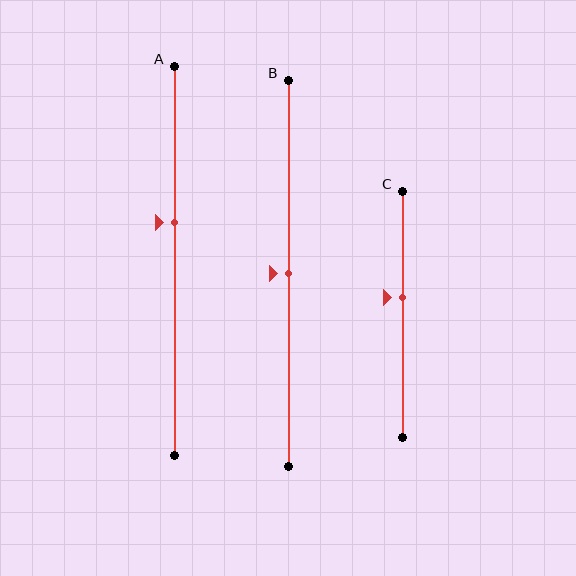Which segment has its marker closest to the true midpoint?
Segment B has its marker closest to the true midpoint.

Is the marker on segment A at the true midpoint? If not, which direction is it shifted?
No, the marker on segment A is shifted upward by about 10% of the segment length.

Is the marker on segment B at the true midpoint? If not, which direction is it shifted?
Yes, the marker on segment B is at the true midpoint.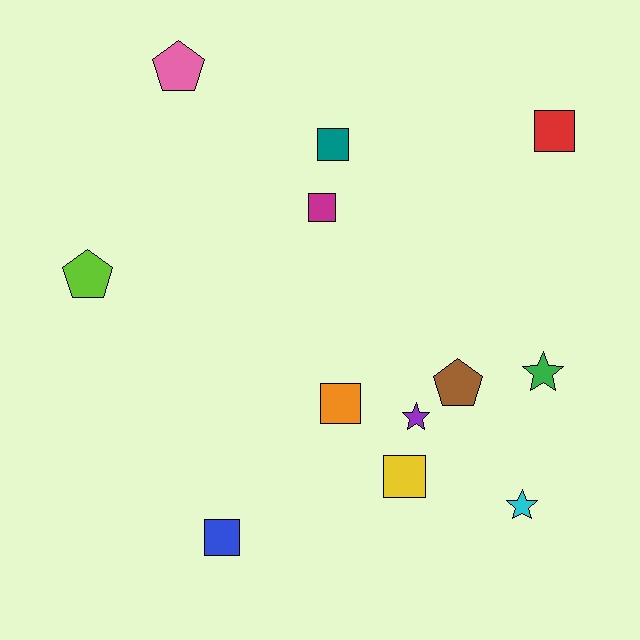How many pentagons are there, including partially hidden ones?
There are 3 pentagons.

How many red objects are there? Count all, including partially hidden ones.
There is 1 red object.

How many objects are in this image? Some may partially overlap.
There are 12 objects.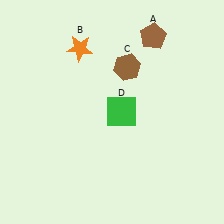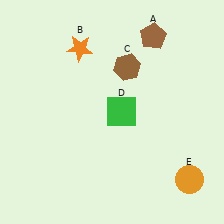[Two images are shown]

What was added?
An orange circle (E) was added in Image 2.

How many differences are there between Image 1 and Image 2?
There is 1 difference between the two images.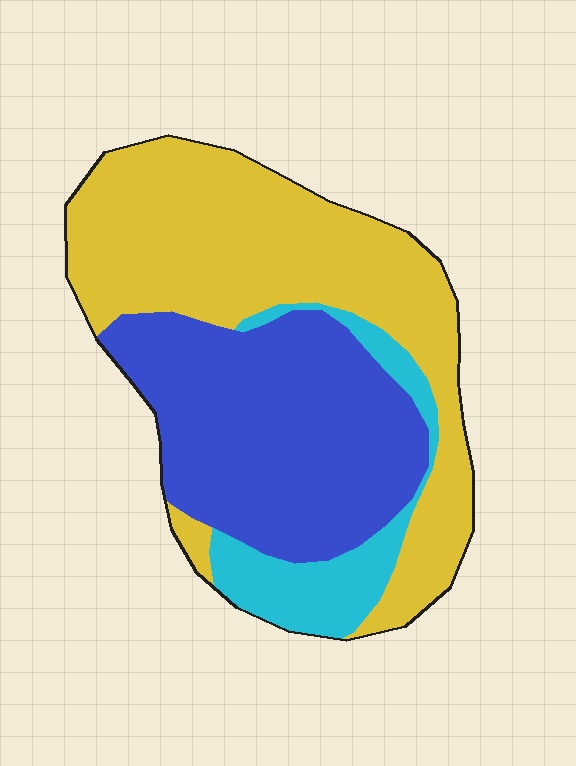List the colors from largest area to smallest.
From largest to smallest: yellow, blue, cyan.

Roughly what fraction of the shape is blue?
Blue takes up about two fifths (2/5) of the shape.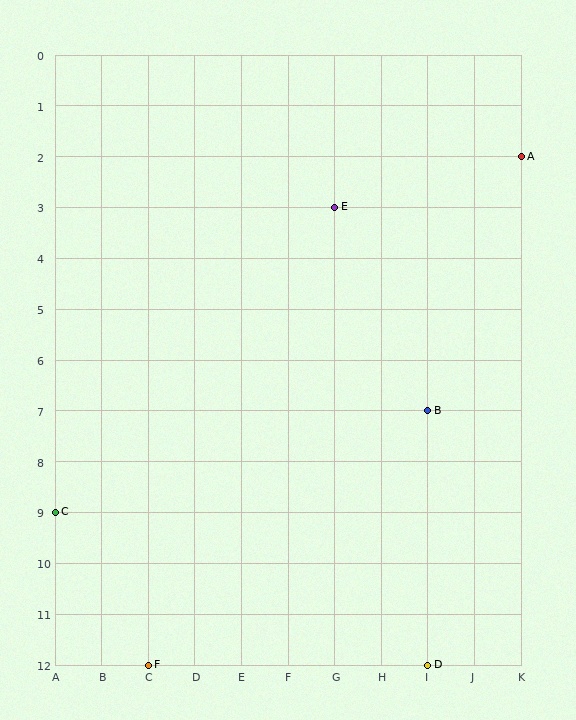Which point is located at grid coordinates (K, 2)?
Point A is at (K, 2).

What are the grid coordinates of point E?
Point E is at grid coordinates (G, 3).